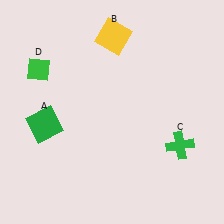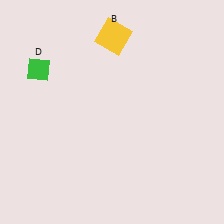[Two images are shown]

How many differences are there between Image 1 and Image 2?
There are 2 differences between the two images.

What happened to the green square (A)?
The green square (A) was removed in Image 2. It was in the bottom-left area of Image 1.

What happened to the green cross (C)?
The green cross (C) was removed in Image 2. It was in the bottom-right area of Image 1.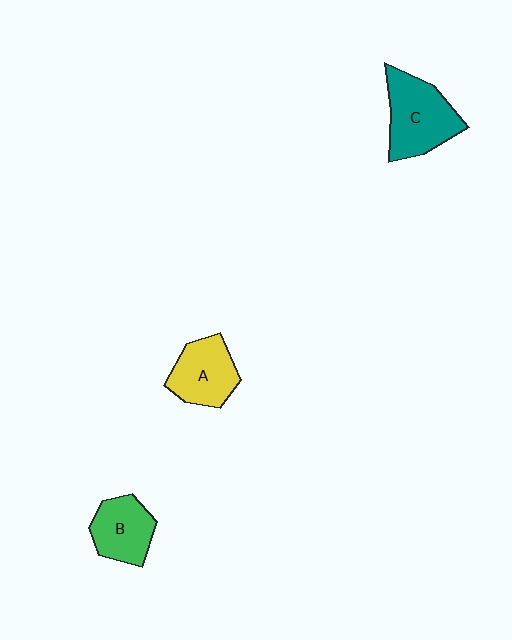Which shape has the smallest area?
Shape B (green).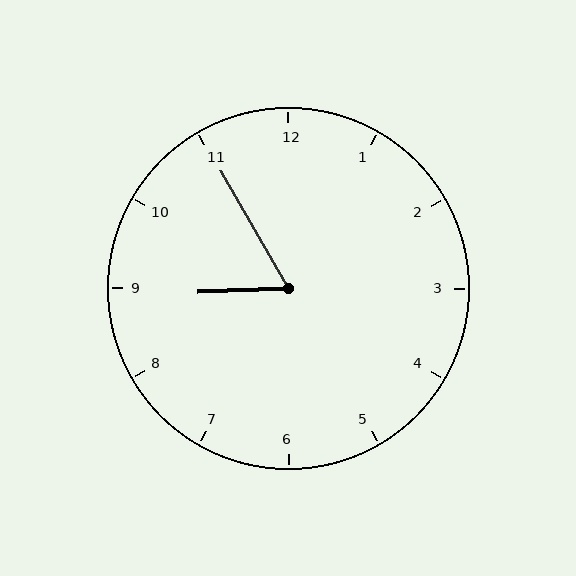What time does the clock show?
8:55.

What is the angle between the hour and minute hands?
Approximately 62 degrees.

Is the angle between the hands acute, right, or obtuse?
It is acute.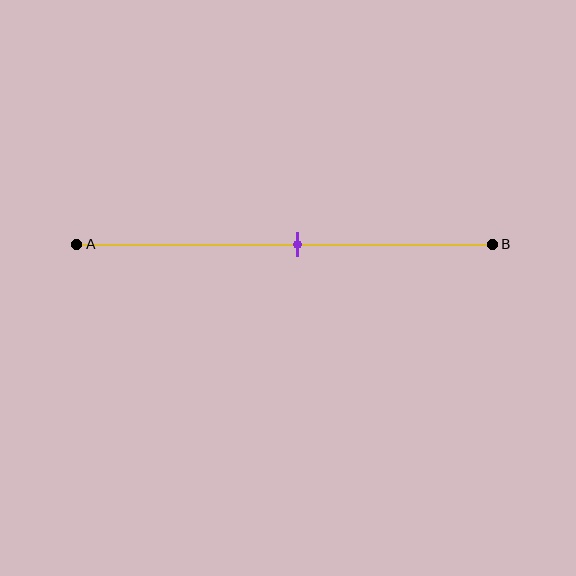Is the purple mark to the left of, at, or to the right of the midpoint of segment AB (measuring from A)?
The purple mark is to the right of the midpoint of segment AB.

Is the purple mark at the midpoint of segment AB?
No, the mark is at about 55% from A, not at the 50% midpoint.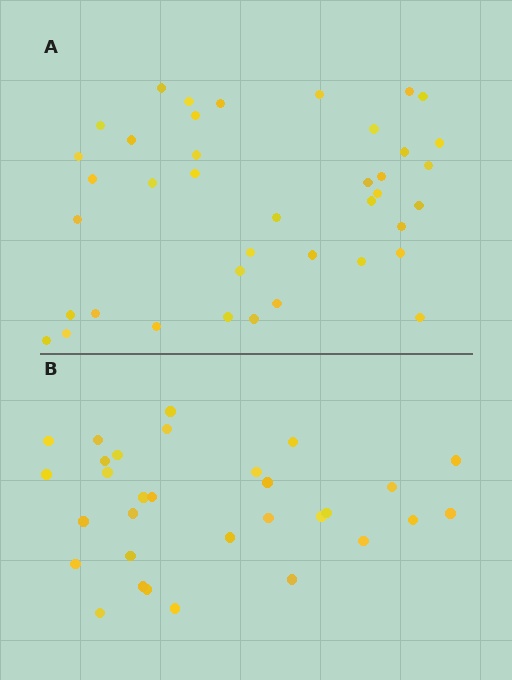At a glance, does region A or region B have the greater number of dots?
Region A (the top region) has more dots.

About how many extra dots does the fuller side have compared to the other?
Region A has roughly 8 or so more dots than region B.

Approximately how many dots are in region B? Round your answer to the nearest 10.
About 30 dots. (The exact count is 31, which rounds to 30.)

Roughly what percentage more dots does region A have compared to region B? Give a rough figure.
About 30% more.